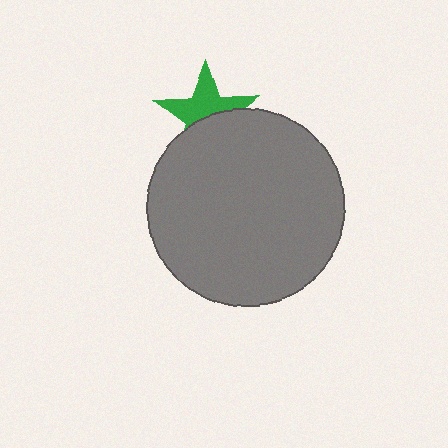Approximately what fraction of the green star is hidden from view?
Roughly 46% of the green star is hidden behind the gray circle.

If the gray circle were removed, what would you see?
You would see the complete green star.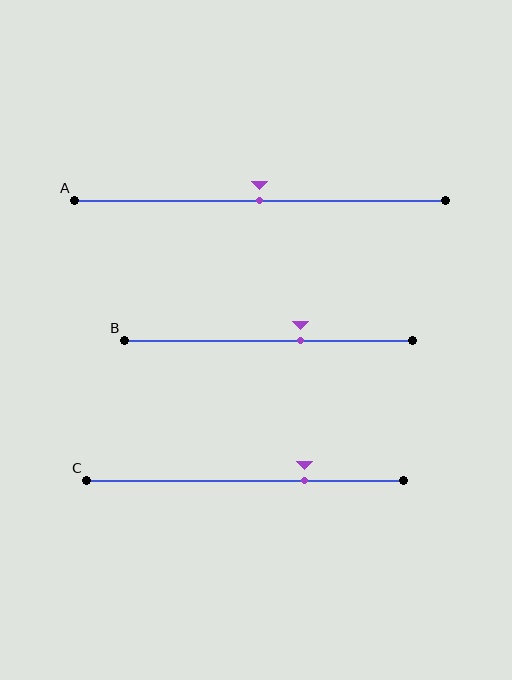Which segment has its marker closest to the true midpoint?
Segment A has its marker closest to the true midpoint.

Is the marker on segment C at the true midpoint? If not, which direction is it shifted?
No, the marker on segment C is shifted to the right by about 19% of the segment length.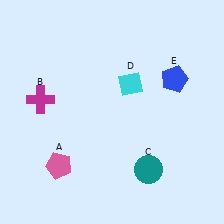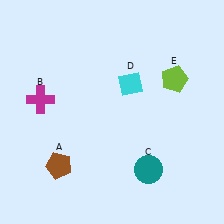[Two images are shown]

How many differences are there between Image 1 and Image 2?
There are 2 differences between the two images.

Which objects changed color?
A changed from pink to brown. E changed from blue to lime.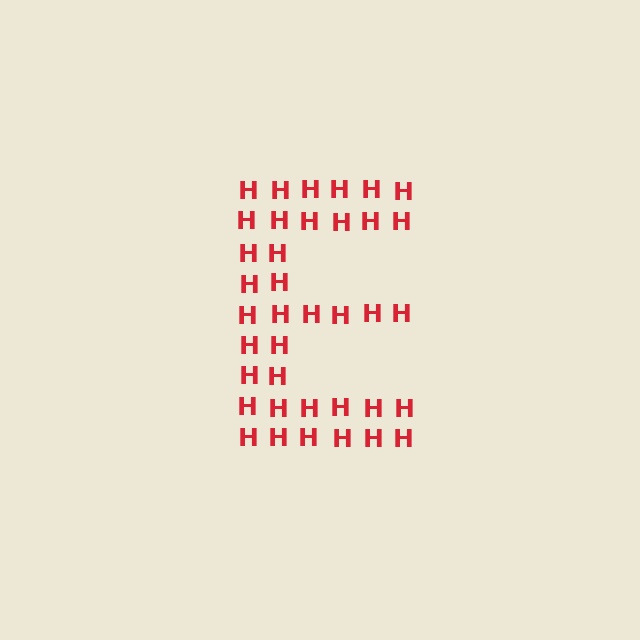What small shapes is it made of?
It is made of small letter H's.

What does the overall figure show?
The overall figure shows the letter E.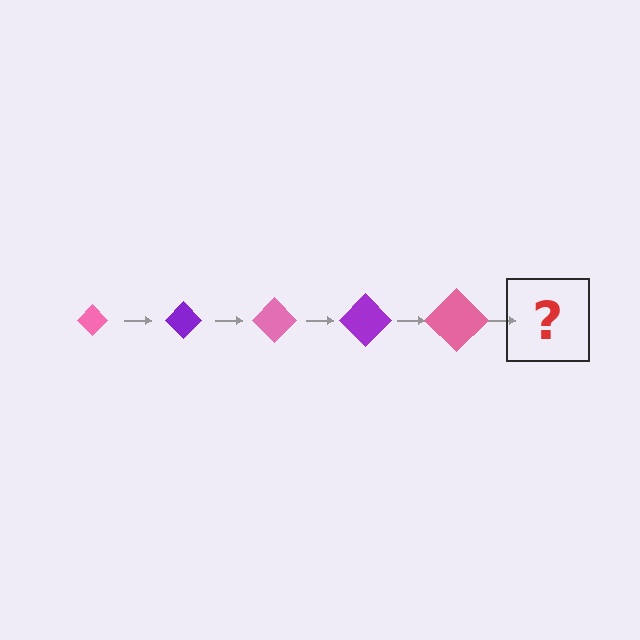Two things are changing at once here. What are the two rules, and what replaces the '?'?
The two rules are that the diamond grows larger each step and the color cycles through pink and purple. The '?' should be a purple diamond, larger than the previous one.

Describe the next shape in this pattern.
It should be a purple diamond, larger than the previous one.